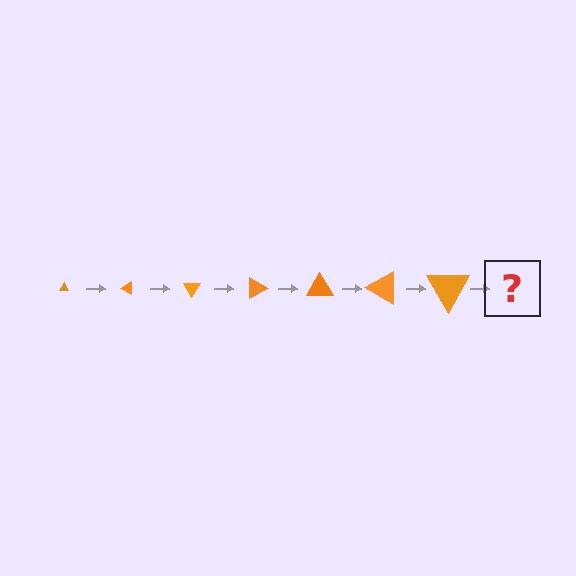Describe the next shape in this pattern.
It should be a triangle, larger than the previous one and rotated 210 degrees from the start.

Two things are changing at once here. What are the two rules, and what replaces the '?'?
The two rules are that the triangle grows larger each step and it rotates 30 degrees each step. The '?' should be a triangle, larger than the previous one and rotated 210 degrees from the start.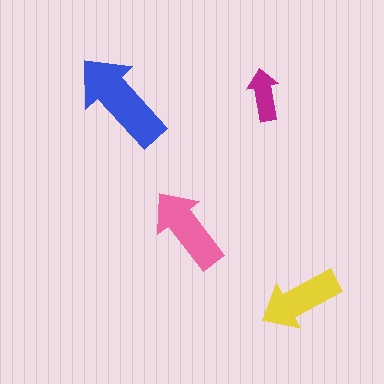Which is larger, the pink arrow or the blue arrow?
The blue one.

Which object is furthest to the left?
The blue arrow is leftmost.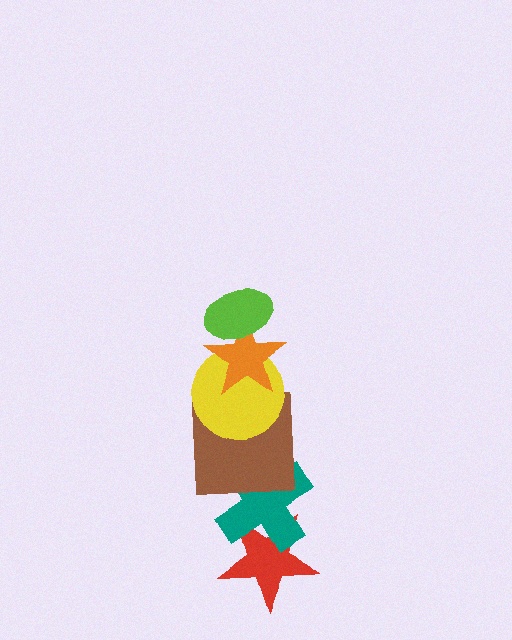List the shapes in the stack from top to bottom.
From top to bottom: the lime ellipse, the orange star, the yellow circle, the brown square, the teal cross, the red star.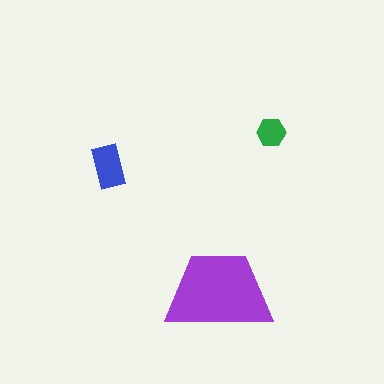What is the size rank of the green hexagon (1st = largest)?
3rd.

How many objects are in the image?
There are 3 objects in the image.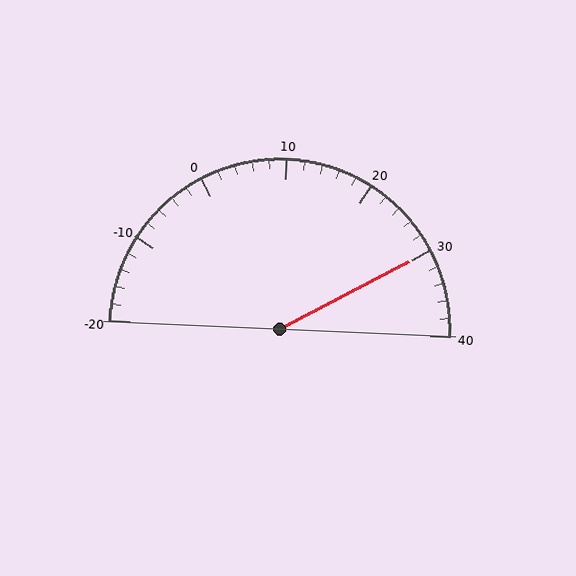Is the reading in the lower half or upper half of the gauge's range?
The reading is in the upper half of the range (-20 to 40).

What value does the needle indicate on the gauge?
The needle indicates approximately 30.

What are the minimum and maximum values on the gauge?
The gauge ranges from -20 to 40.